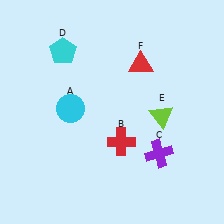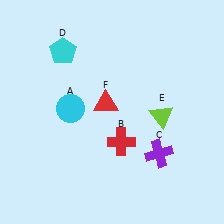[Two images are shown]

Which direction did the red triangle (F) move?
The red triangle (F) moved down.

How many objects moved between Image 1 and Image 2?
1 object moved between the two images.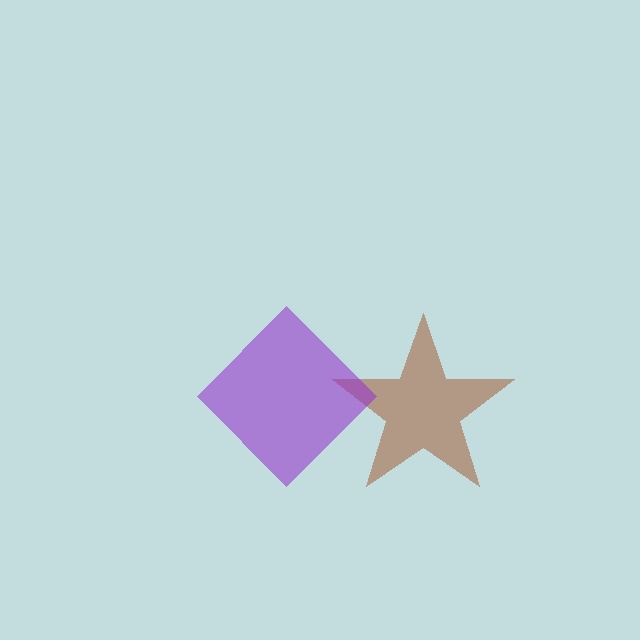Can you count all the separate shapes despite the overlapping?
Yes, there are 2 separate shapes.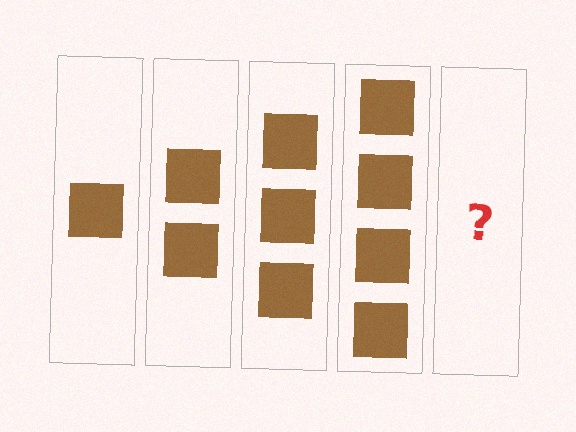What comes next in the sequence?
The next element should be 5 squares.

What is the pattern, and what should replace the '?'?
The pattern is that each step adds one more square. The '?' should be 5 squares.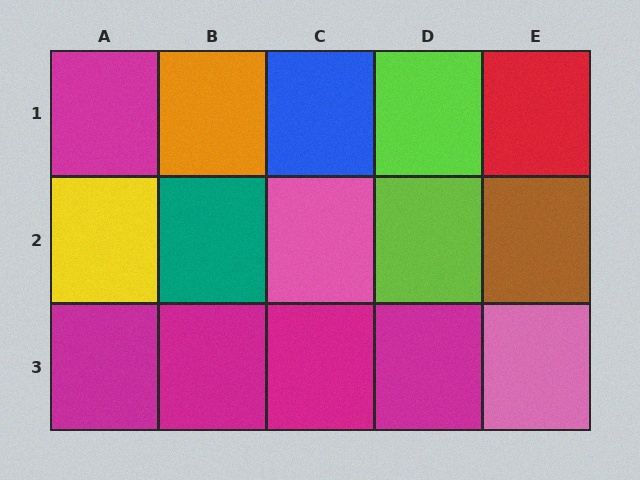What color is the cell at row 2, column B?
Teal.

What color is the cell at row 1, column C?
Blue.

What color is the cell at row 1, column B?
Orange.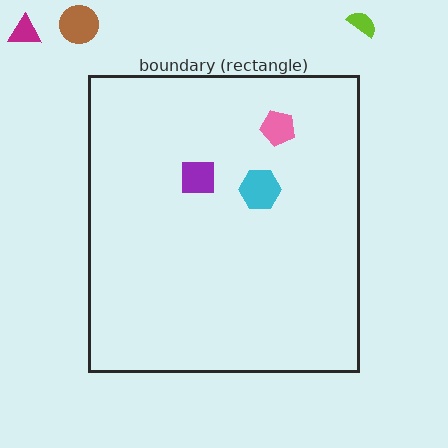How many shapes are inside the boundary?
3 inside, 3 outside.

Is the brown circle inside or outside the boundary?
Outside.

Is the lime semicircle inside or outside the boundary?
Outside.